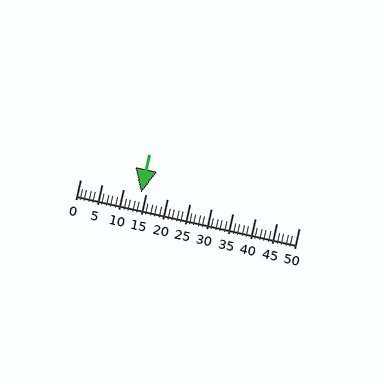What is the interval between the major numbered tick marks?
The major tick marks are spaced 5 units apart.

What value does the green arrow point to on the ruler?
The green arrow points to approximately 14.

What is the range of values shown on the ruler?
The ruler shows values from 0 to 50.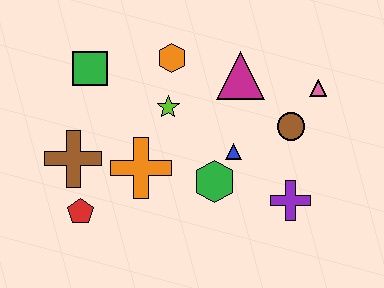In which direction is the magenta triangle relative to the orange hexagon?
The magenta triangle is to the right of the orange hexagon.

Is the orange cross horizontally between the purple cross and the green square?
Yes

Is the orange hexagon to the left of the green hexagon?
Yes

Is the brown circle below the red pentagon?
No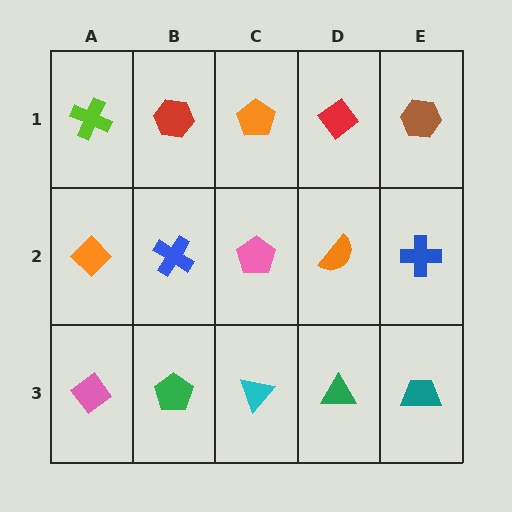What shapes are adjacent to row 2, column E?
A brown hexagon (row 1, column E), a teal trapezoid (row 3, column E), an orange semicircle (row 2, column D).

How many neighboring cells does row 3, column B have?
3.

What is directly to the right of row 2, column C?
An orange semicircle.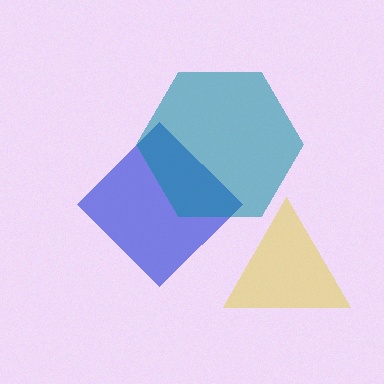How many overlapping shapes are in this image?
There are 3 overlapping shapes in the image.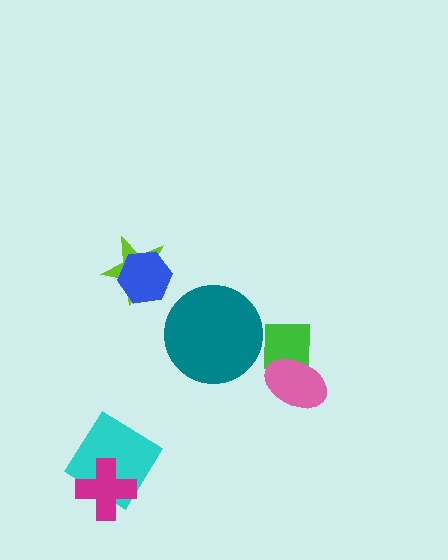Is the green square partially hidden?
Yes, it is partially covered by another shape.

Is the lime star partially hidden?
Yes, it is partially covered by another shape.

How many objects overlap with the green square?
1 object overlaps with the green square.